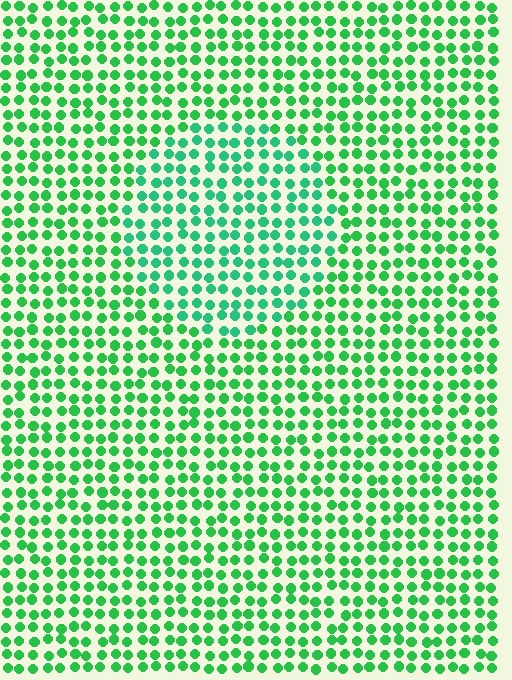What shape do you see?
I see a circle.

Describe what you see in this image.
The image is filled with small green elements in a uniform arrangement. A circle-shaped region is visible where the elements are tinted to a slightly different hue, forming a subtle color boundary.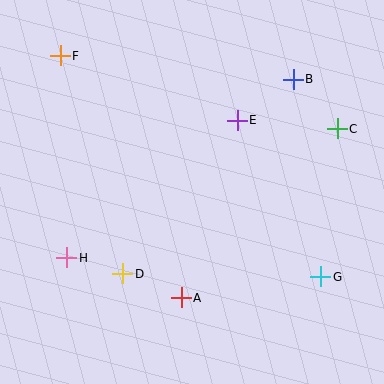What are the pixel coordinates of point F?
Point F is at (60, 56).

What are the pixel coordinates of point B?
Point B is at (293, 79).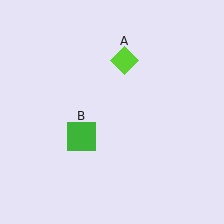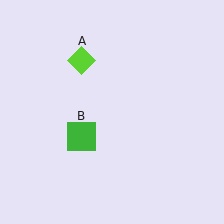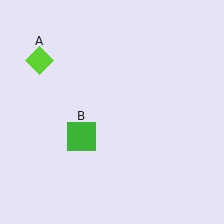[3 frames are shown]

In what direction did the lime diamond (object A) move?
The lime diamond (object A) moved left.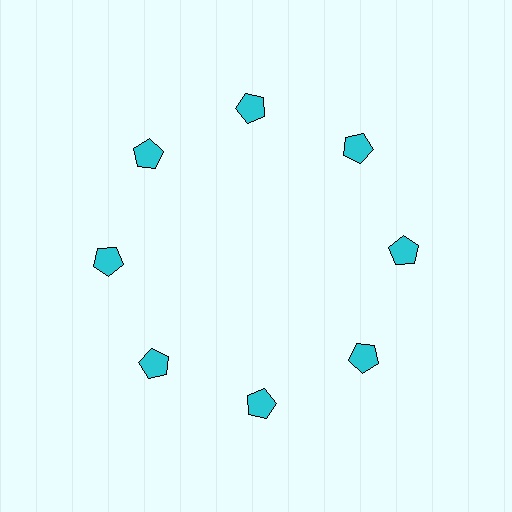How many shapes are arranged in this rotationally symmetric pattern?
There are 8 shapes, arranged in 8 groups of 1.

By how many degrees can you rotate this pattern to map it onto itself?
The pattern maps onto itself every 45 degrees of rotation.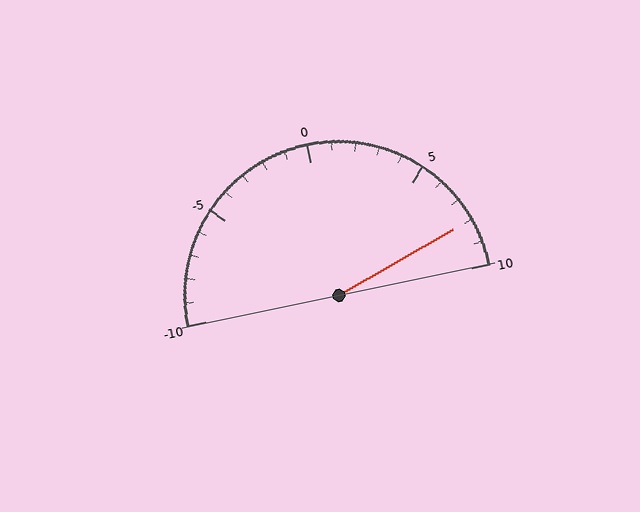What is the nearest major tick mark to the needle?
The nearest major tick mark is 10.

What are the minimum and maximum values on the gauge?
The gauge ranges from -10 to 10.